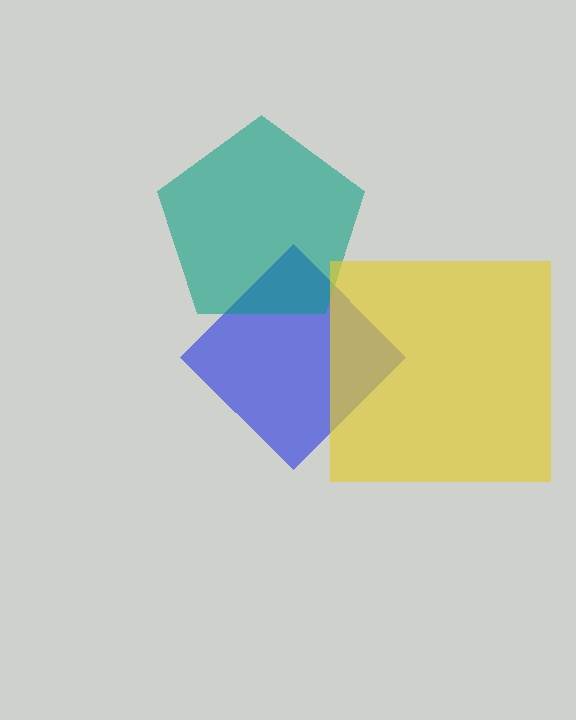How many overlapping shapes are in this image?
There are 3 overlapping shapes in the image.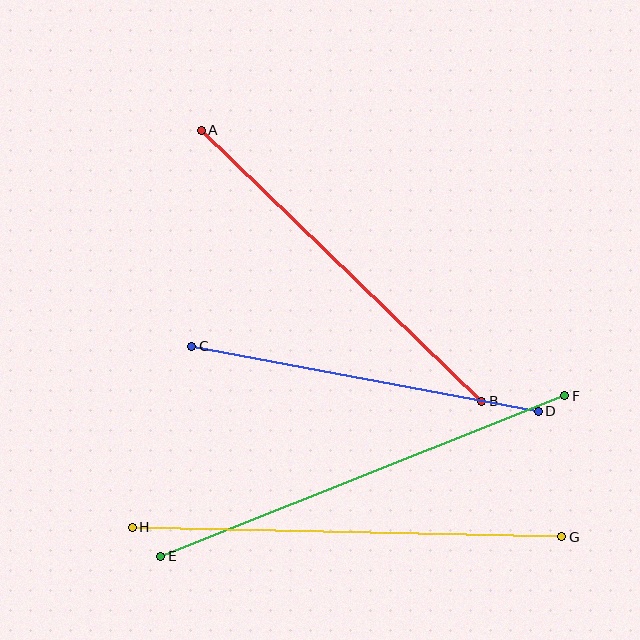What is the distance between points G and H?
The distance is approximately 430 pixels.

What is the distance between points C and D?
The distance is approximately 353 pixels.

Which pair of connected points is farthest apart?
Points E and F are farthest apart.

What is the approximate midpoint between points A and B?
The midpoint is at approximately (341, 266) pixels.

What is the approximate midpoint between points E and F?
The midpoint is at approximately (363, 476) pixels.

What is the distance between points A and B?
The distance is approximately 390 pixels.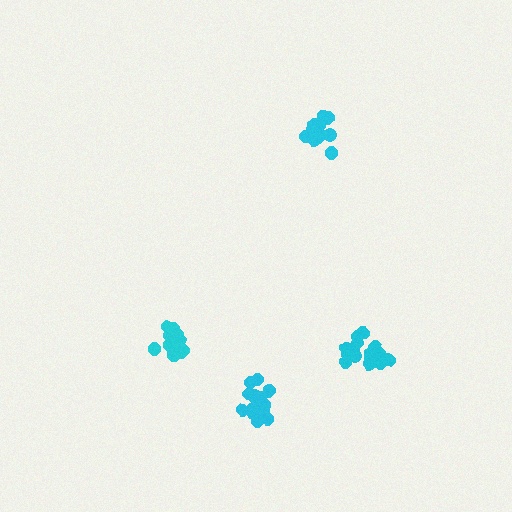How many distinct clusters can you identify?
There are 4 distinct clusters.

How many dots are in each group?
Group 1: 15 dots, Group 2: 16 dots, Group 3: 18 dots, Group 4: 17 dots (66 total).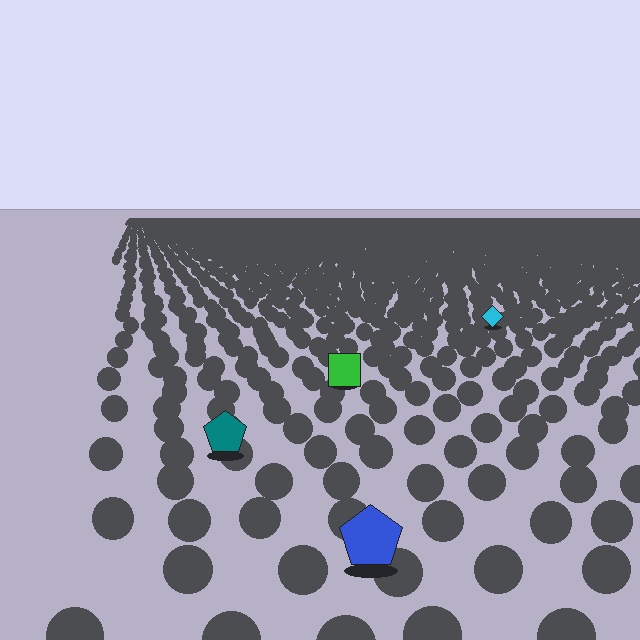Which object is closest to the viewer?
The blue pentagon is closest. The texture marks near it are larger and more spread out.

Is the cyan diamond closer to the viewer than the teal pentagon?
No. The teal pentagon is closer — you can tell from the texture gradient: the ground texture is coarser near it.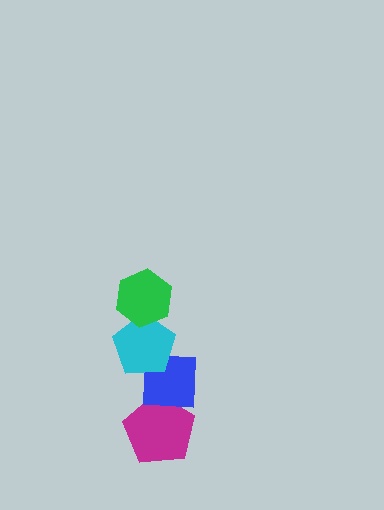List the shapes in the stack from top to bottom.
From top to bottom: the green hexagon, the cyan pentagon, the blue square, the magenta pentagon.